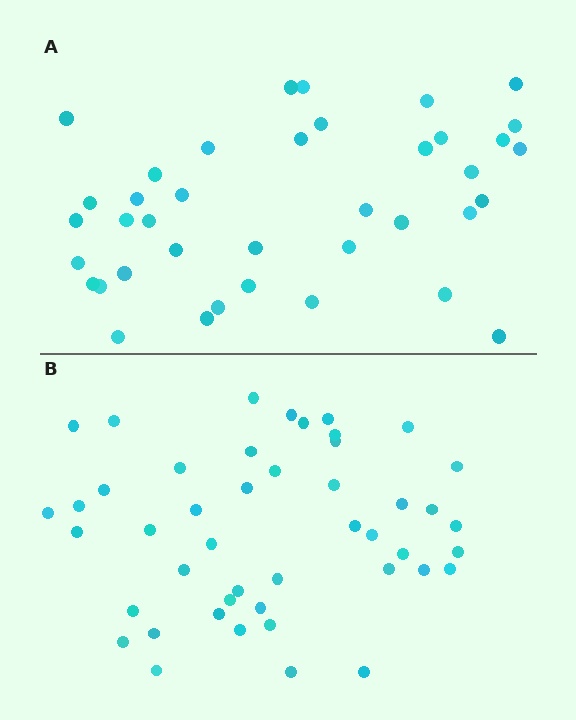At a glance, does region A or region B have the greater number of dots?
Region B (the bottom region) has more dots.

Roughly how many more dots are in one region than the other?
Region B has roughly 8 or so more dots than region A.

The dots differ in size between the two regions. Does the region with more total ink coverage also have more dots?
No. Region A has more total ink coverage because its dots are larger, but region B actually contains more individual dots. Total area can be misleading — the number of items is what matters here.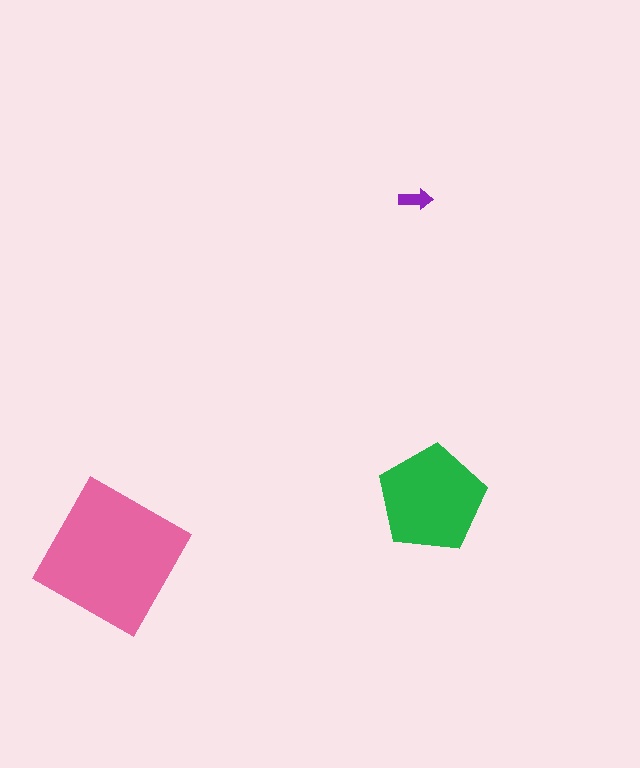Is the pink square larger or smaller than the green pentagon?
Larger.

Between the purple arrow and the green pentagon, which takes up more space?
The green pentagon.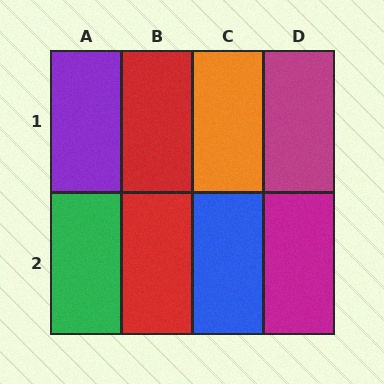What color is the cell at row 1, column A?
Purple.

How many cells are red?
2 cells are red.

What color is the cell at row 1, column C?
Orange.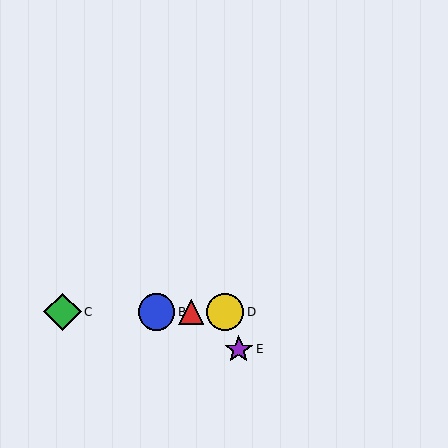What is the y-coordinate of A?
Object A is at y≈312.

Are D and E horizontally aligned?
No, D is at y≈312 and E is at y≈349.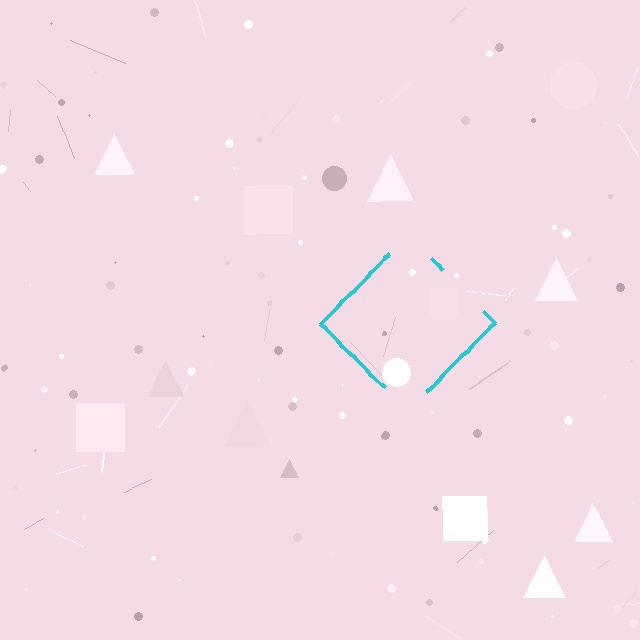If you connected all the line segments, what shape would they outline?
They would outline a diamond.